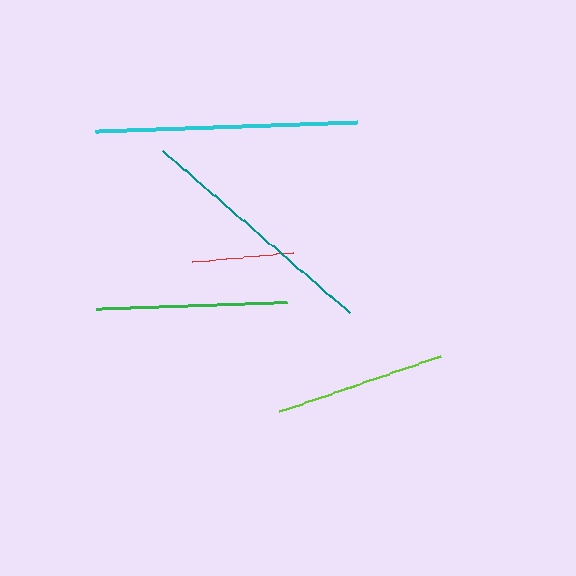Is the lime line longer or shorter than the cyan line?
The cyan line is longer than the lime line.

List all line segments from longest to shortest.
From longest to shortest: cyan, teal, green, lime, red.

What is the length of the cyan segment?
The cyan segment is approximately 262 pixels long.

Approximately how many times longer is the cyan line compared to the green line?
The cyan line is approximately 1.4 times the length of the green line.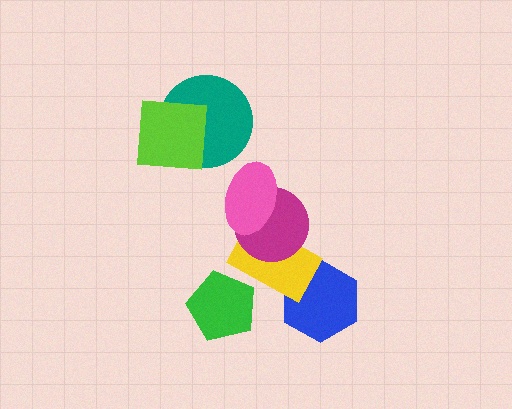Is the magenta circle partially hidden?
Yes, it is partially covered by another shape.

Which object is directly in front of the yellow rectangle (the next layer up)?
The magenta circle is directly in front of the yellow rectangle.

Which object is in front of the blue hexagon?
The yellow rectangle is in front of the blue hexagon.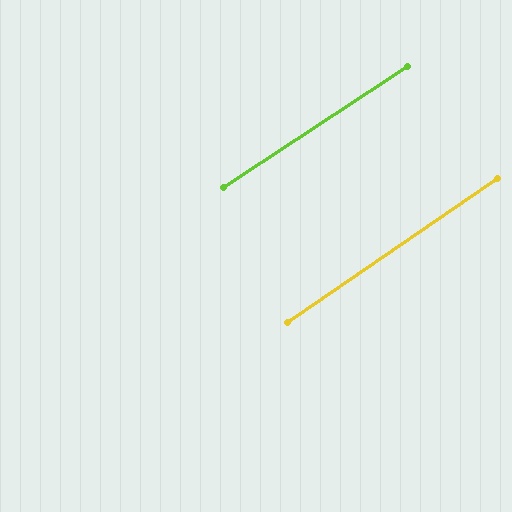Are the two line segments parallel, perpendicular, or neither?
Parallel — their directions differ by only 1.3°.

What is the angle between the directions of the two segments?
Approximately 1 degree.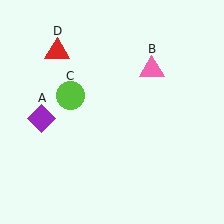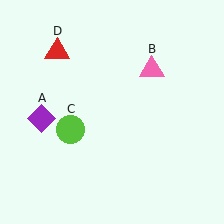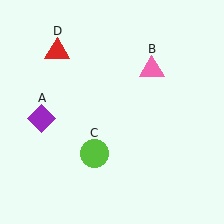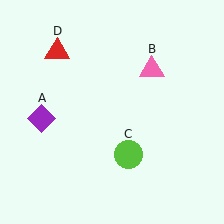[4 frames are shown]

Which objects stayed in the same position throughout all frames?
Purple diamond (object A) and pink triangle (object B) and red triangle (object D) remained stationary.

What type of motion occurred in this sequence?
The lime circle (object C) rotated counterclockwise around the center of the scene.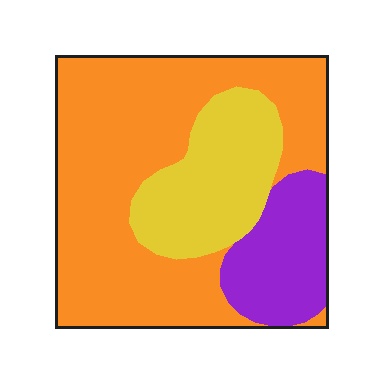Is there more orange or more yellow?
Orange.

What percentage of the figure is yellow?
Yellow covers around 25% of the figure.